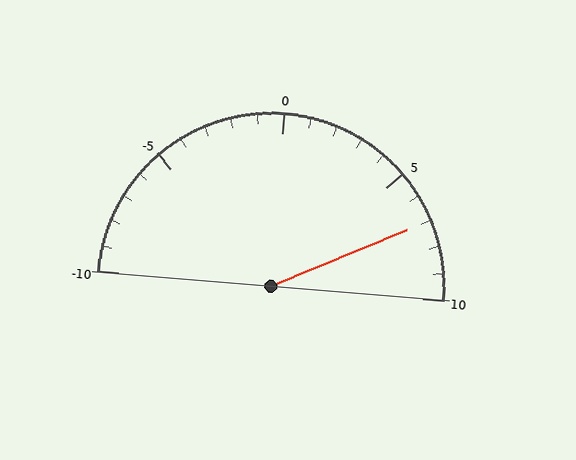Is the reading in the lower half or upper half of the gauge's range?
The reading is in the upper half of the range (-10 to 10).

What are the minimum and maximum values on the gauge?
The gauge ranges from -10 to 10.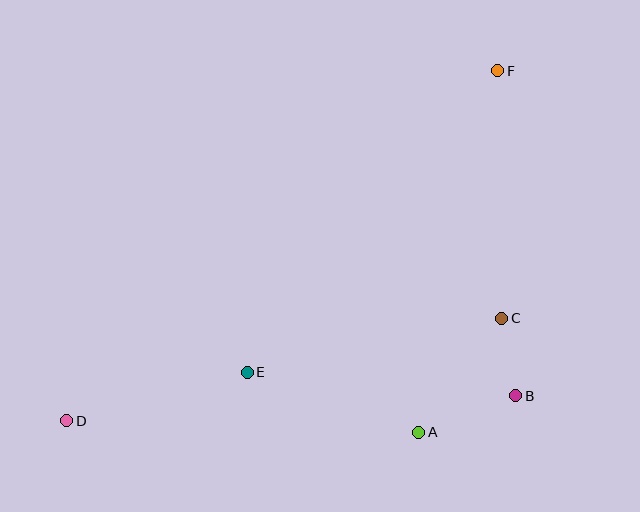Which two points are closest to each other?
Points B and C are closest to each other.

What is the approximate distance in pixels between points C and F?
The distance between C and F is approximately 248 pixels.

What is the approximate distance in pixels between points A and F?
The distance between A and F is approximately 370 pixels.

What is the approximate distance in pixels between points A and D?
The distance between A and D is approximately 352 pixels.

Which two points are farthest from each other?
Points D and F are farthest from each other.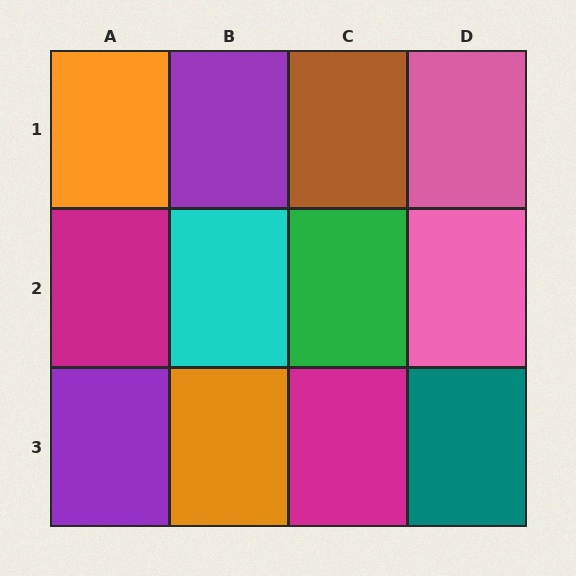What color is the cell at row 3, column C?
Magenta.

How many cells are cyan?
1 cell is cyan.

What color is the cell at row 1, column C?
Brown.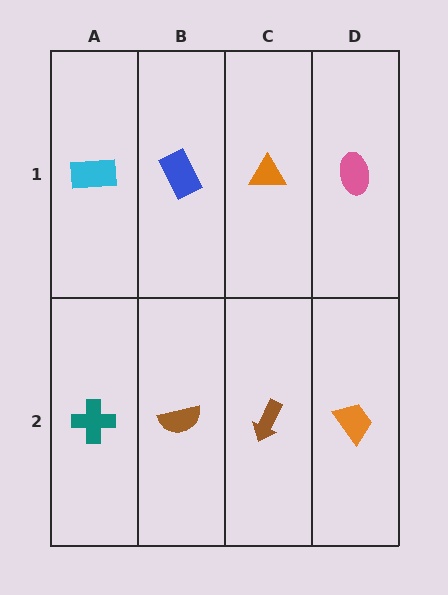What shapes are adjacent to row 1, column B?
A brown semicircle (row 2, column B), a cyan rectangle (row 1, column A), an orange triangle (row 1, column C).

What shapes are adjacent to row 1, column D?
An orange trapezoid (row 2, column D), an orange triangle (row 1, column C).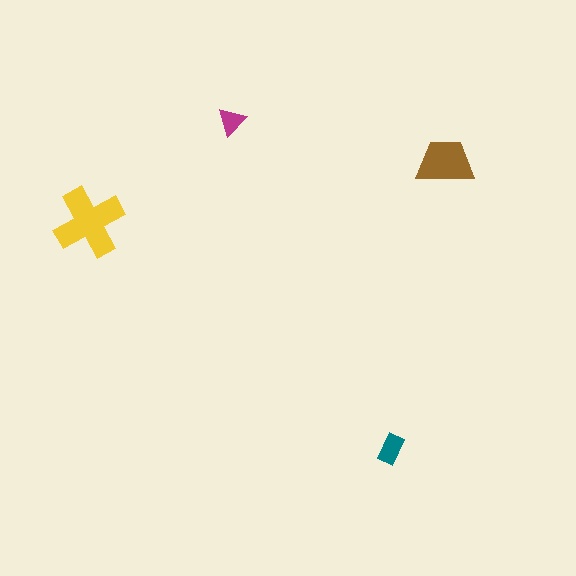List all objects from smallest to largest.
The magenta triangle, the teal rectangle, the brown trapezoid, the yellow cross.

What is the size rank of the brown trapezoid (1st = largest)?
2nd.